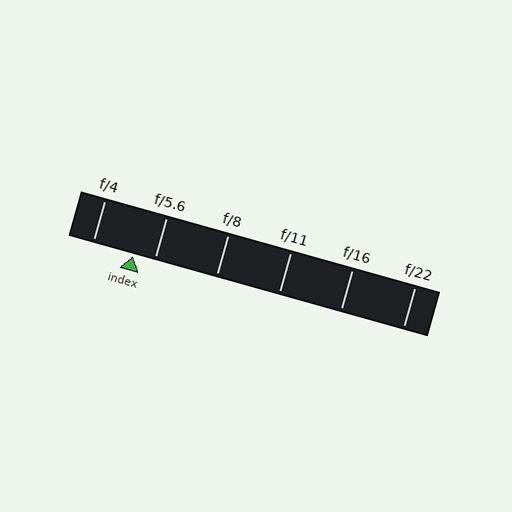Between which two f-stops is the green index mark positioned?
The index mark is between f/4 and f/5.6.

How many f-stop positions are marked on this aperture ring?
There are 6 f-stop positions marked.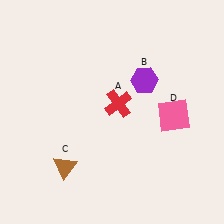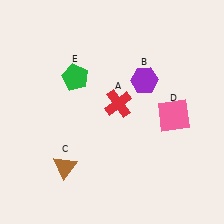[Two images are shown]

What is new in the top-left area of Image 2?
A green pentagon (E) was added in the top-left area of Image 2.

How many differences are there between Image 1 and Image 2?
There is 1 difference between the two images.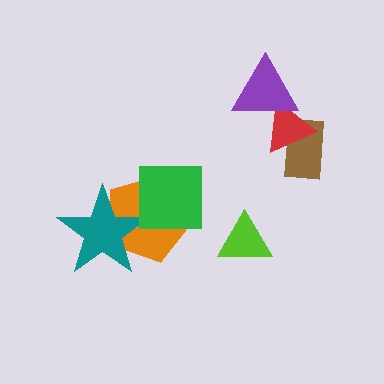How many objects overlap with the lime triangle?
0 objects overlap with the lime triangle.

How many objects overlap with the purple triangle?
1 object overlaps with the purple triangle.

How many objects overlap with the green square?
1 object overlaps with the green square.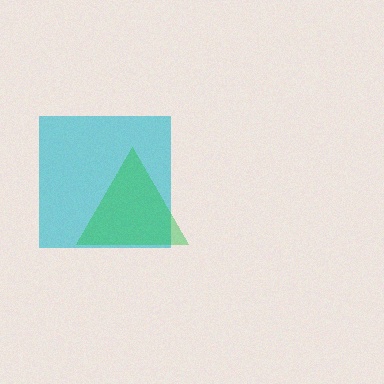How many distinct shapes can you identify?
There are 2 distinct shapes: a cyan square, a green triangle.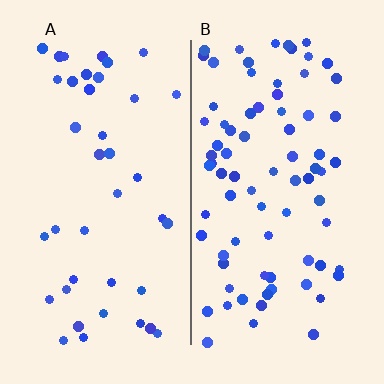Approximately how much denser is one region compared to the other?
Approximately 2.0× — region B over region A.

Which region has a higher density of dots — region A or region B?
B (the right).